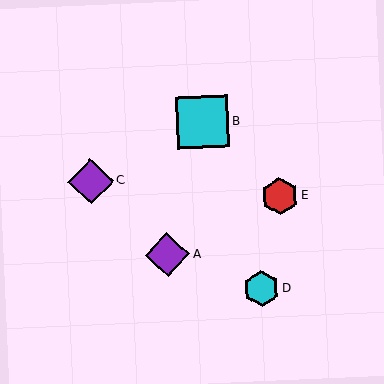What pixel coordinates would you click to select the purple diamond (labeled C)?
Click at (91, 181) to select the purple diamond C.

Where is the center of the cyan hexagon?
The center of the cyan hexagon is at (261, 289).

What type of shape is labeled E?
Shape E is a red hexagon.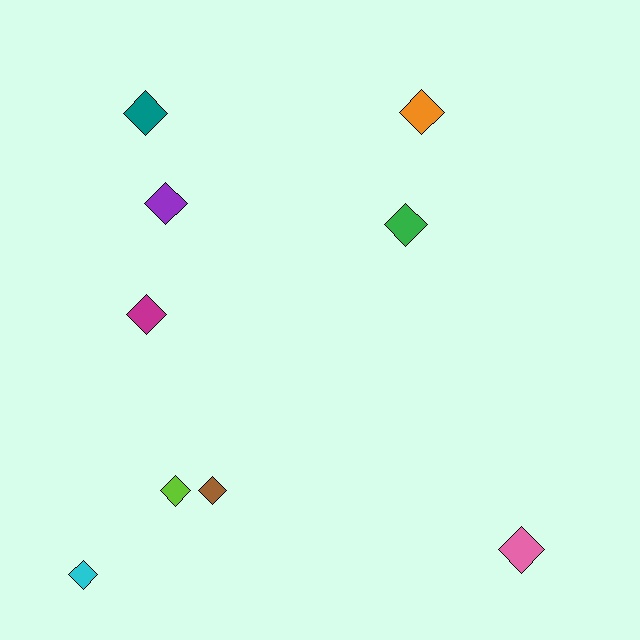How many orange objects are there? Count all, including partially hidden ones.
There is 1 orange object.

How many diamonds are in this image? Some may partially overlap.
There are 9 diamonds.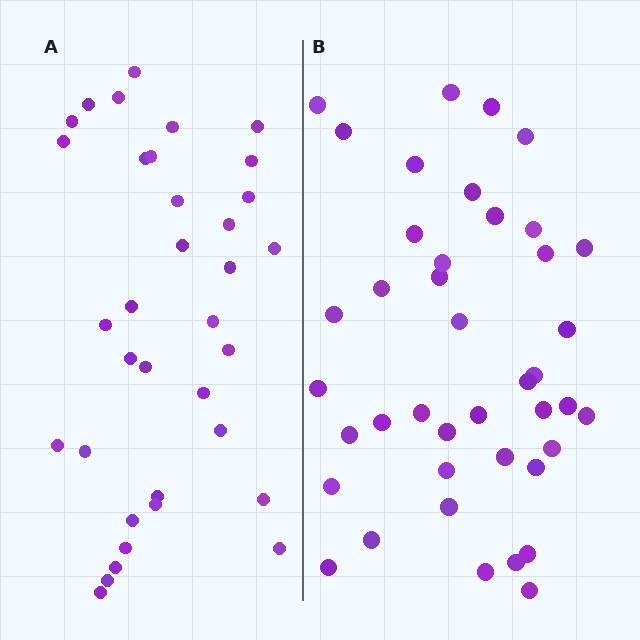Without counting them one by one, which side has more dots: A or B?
Region B (the right region) has more dots.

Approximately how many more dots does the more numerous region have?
Region B has about 6 more dots than region A.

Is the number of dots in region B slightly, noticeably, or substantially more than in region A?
Region B has only slightly more — the two regions are fairly close. The ratio is roughly 1.2 to 1.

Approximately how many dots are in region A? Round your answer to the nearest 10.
About 40 dots. (The exact count is 35, which rounds to 40.)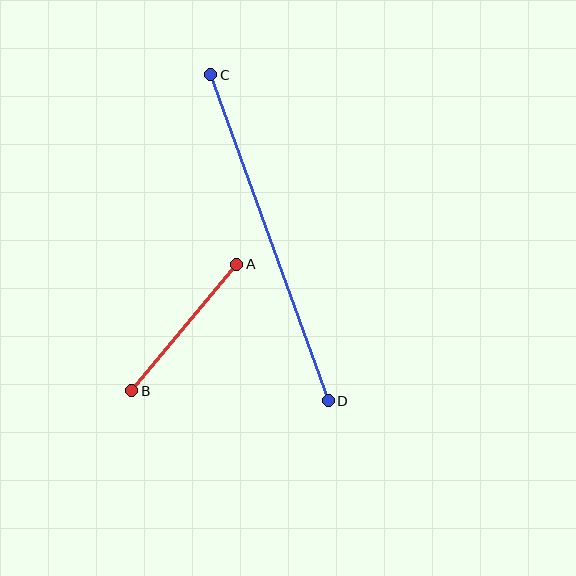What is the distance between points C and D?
The distance is approximately 346 pixels.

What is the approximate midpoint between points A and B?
The midpoint is at approximately (184, 328) pixels.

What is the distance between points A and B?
The distance is approximately 164 pixels.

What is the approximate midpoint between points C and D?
The midpoint is at approximately (270, 238) pixels.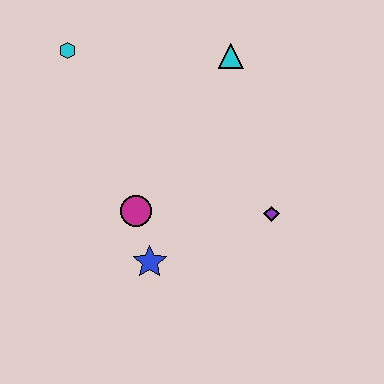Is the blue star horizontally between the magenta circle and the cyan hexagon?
No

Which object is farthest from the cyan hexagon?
The purple diamond is farthest from the cyan hexagon.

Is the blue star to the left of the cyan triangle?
Yes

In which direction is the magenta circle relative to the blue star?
The magenta circle is above the blue star.